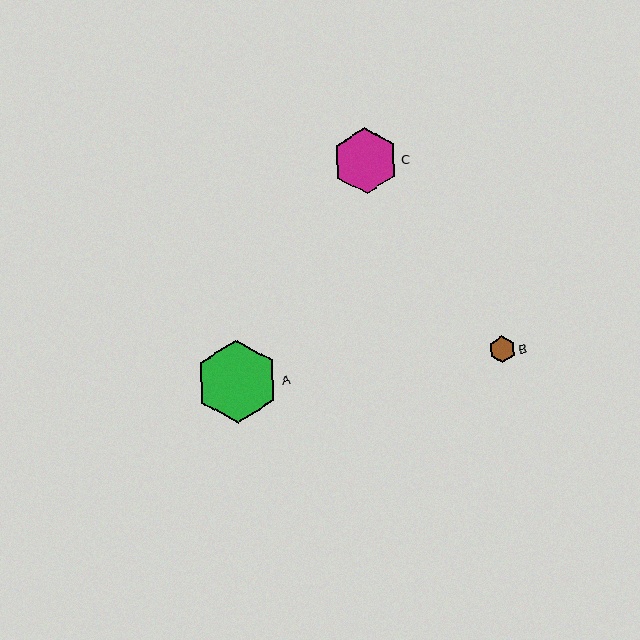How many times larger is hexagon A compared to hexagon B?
Hexagon A is approximately 3.0 times the size of hexagon B.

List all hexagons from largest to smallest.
From largest to smallest: A, C, B.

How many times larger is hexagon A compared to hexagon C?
Hexagon A is approximately 1.3 times the size of hexagon C.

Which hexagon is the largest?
Hexagon A is the largest with a size of approximately 82 pixels.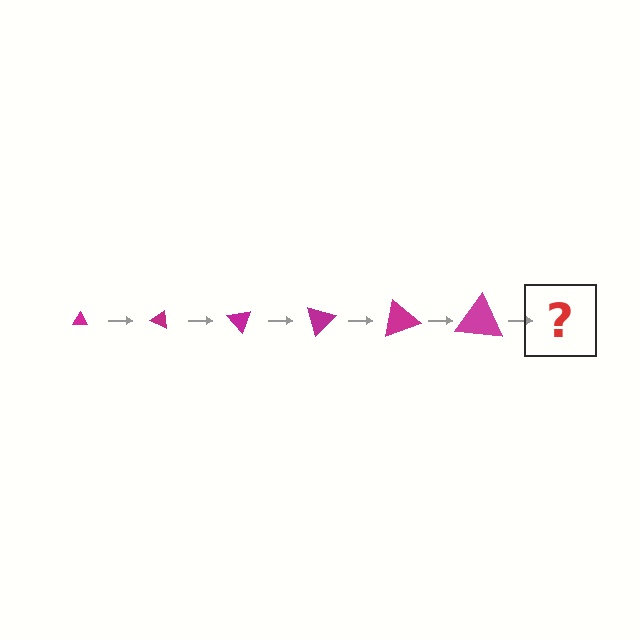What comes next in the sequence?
The next element should be a triangle, larger than the previous one and rotated 150 degrees from the start.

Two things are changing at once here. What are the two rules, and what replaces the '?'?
The two rules are that the triangle grows larger each step and it rotates 25 degrees each step. The '?' should be a triangle, larger than the previous one and rotated 150 degrees from the start.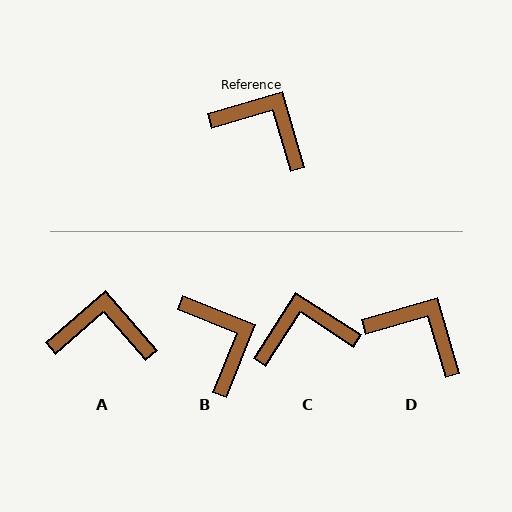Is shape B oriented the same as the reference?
No, it is off by about 38 degrees.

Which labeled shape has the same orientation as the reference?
D.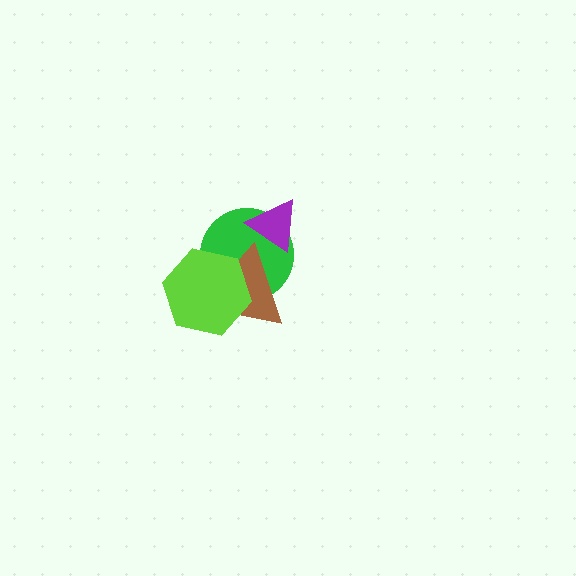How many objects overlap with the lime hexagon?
2 objects overlap with the lime hexagon.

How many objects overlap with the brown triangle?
2 objects overlap with the brown triangle.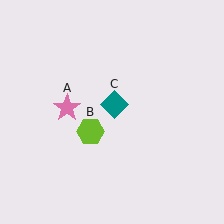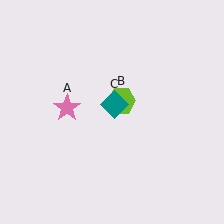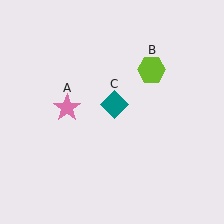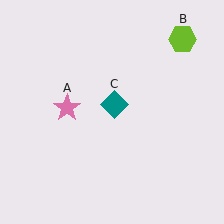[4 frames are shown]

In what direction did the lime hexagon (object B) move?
The lime hexagon (object B) moved up and to the right.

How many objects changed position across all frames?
1 object changed position: lime hexagon (object B).